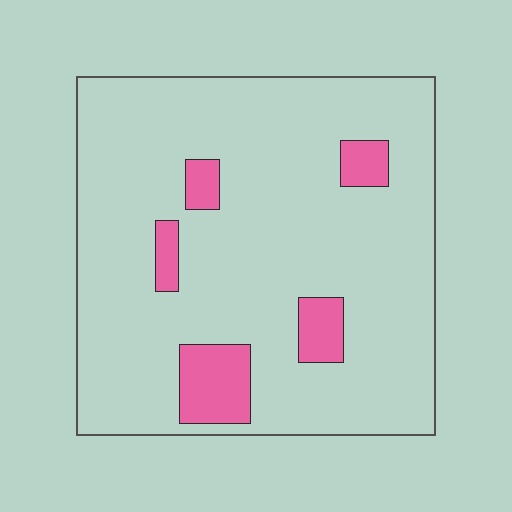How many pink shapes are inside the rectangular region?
5.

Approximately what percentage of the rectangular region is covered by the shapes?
Approximately 10%.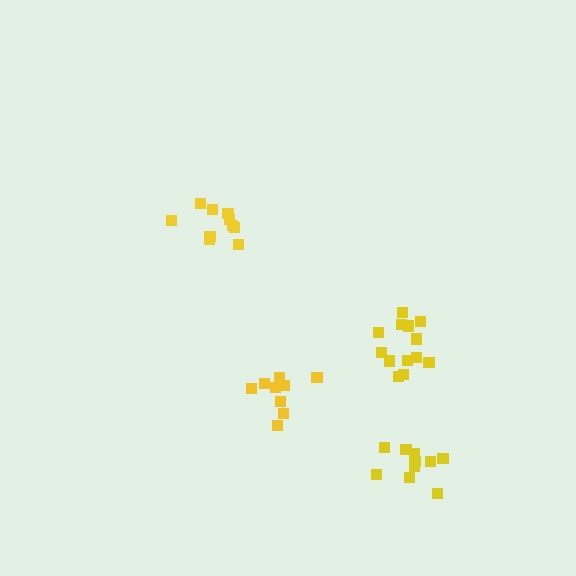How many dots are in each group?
Group 1: 10 dots, Group 2: 10 dots, Group 3: 13 dots, Group 4: 9 dots (42 total).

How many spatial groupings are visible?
There are 4 spatial groupings.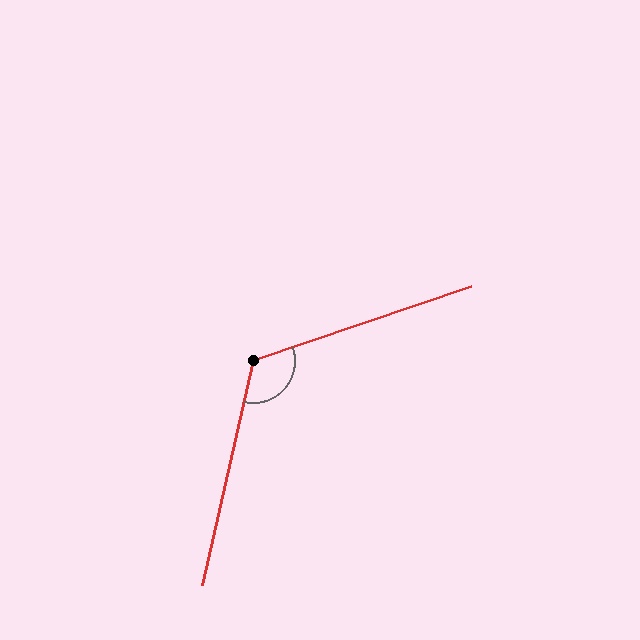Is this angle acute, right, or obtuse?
It is obtuse.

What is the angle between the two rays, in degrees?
Approximately 122 degrees.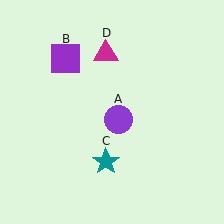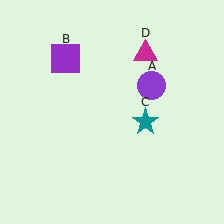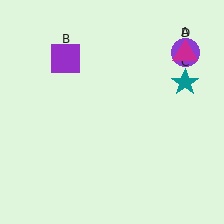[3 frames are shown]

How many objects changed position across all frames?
3 objects changed position: purple circle (object A), teal star (object C), magenta triangle (object D).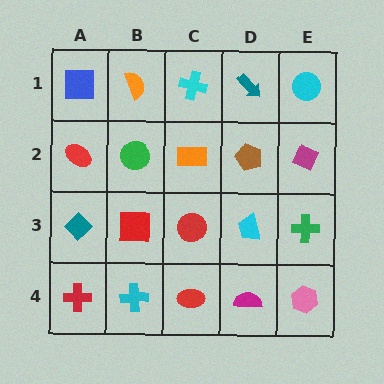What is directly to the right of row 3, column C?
A cyan trapezoid.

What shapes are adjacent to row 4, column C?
A red circle (row 3, column C), a cyan cross (row 4, column B), a magenta semicircle (row 4, column D).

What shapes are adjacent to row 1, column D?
A brown pentagon (row 2, column D), a cyan cross (row 1, column C), a cyan circle (row 1, column E).